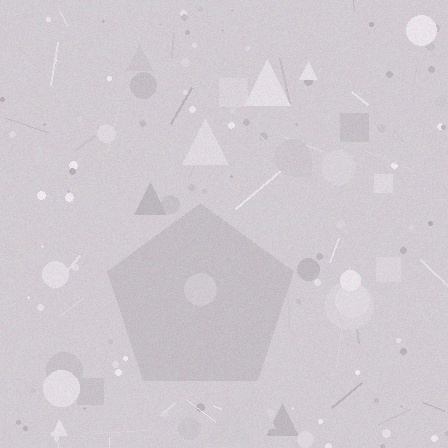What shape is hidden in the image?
A pentagon is hidden in the image.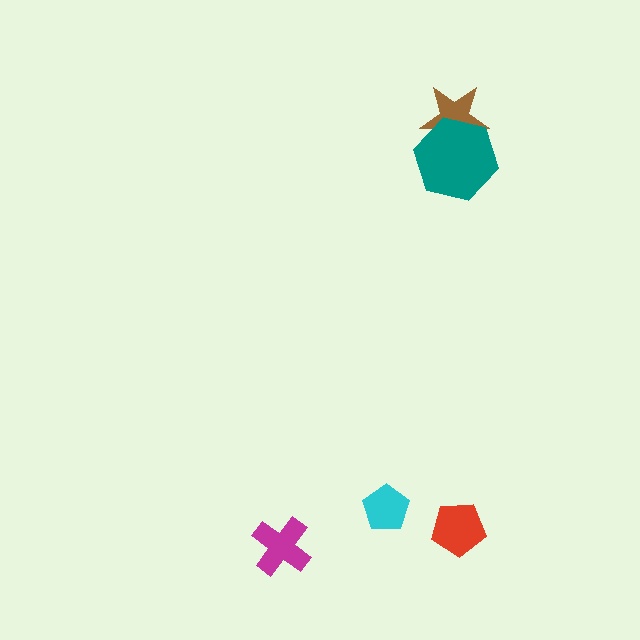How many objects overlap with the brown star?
1 object overlaps with the brown star.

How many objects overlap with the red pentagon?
0 objects overlap with the red pentagon.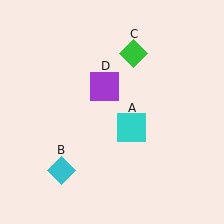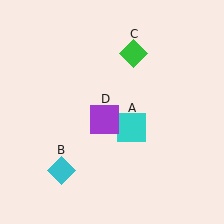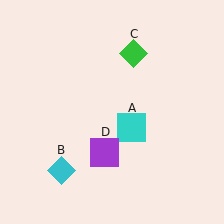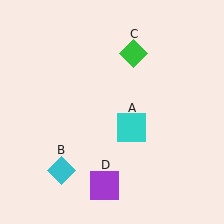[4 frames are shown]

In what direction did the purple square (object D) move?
The purple square (object D) moved down.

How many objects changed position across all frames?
1 object changed position: purple square (object D).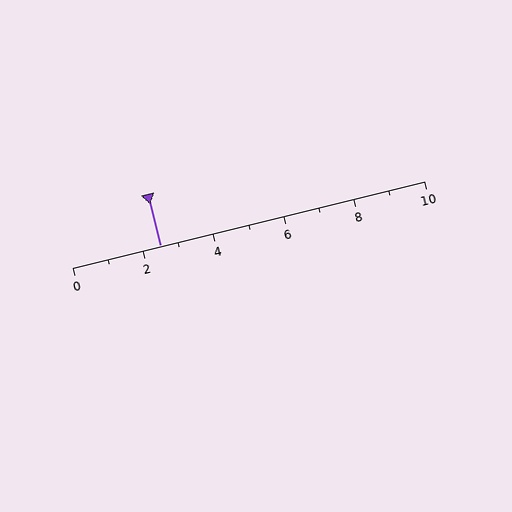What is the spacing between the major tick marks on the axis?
The major ticks are spaced 2 apart.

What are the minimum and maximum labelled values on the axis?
The axis runs from 0 to 10.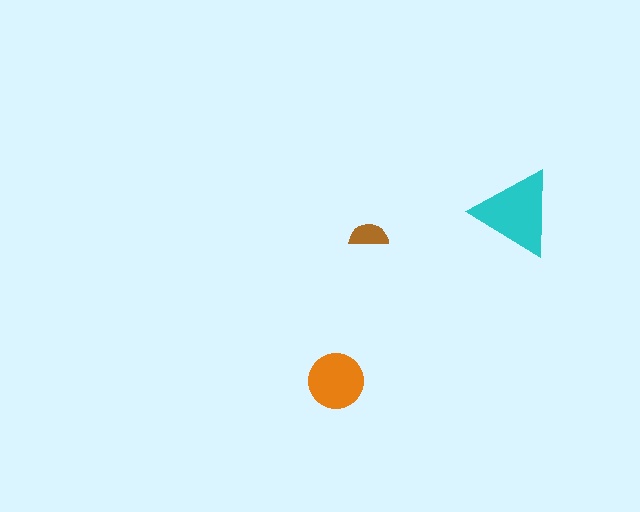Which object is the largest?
The cyan triangle.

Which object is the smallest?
The brown semicircle.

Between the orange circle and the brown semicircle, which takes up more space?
The orange circle.